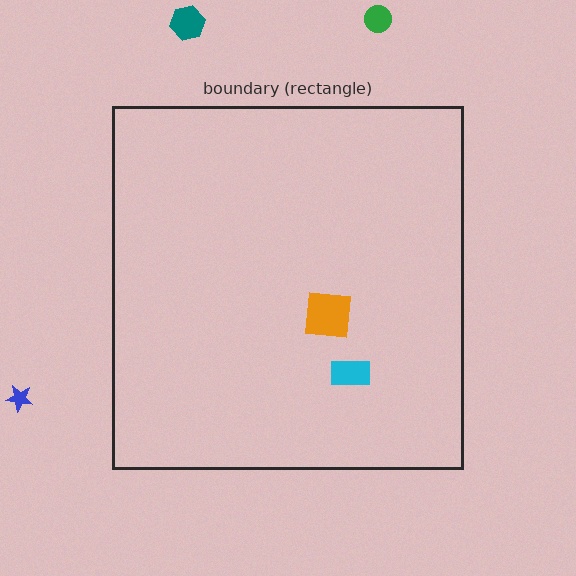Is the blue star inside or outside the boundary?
Outside.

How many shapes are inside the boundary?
2 inside, 3 outside.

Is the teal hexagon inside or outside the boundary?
Outside.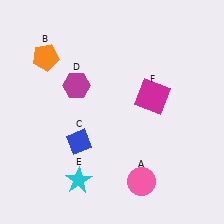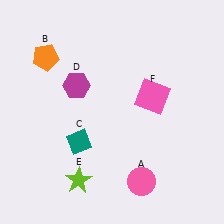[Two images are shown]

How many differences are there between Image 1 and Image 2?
There are 3 differences between the two images.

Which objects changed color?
C changed from blue to teal. E changed from cyan to lime. F changed from magenta to pink.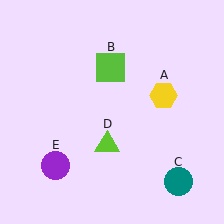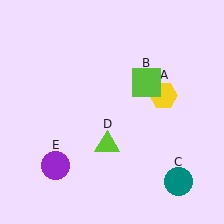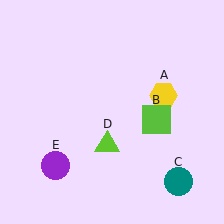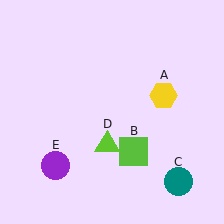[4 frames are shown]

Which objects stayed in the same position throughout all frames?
Yellow hexagon (object A) and teal circle (object C) and lime triangle (object D) and purple circle (object E) remained stationary.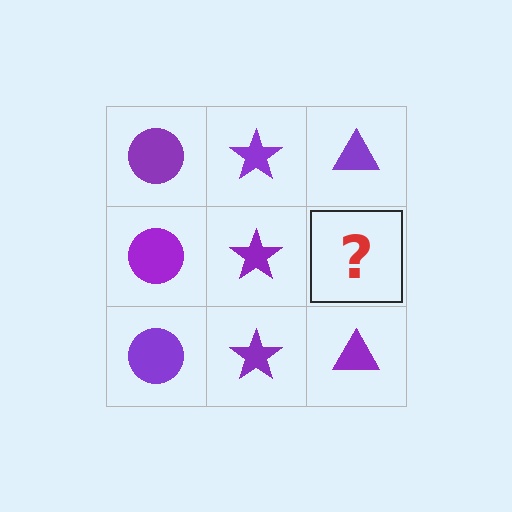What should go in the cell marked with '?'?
The missing cell should contain a purple triangle.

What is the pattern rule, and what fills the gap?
The rule is that each column has a consistent shape. The gap should be filled with a purple triangle.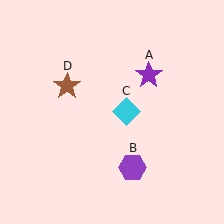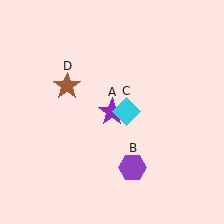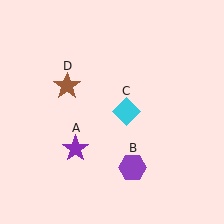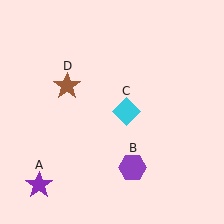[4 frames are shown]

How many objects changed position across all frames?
1 object changed position: purple star (object A).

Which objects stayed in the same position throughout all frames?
Purple hexagon (object B) and cyan diamond (object C) and brown star (object D) remained stationary.